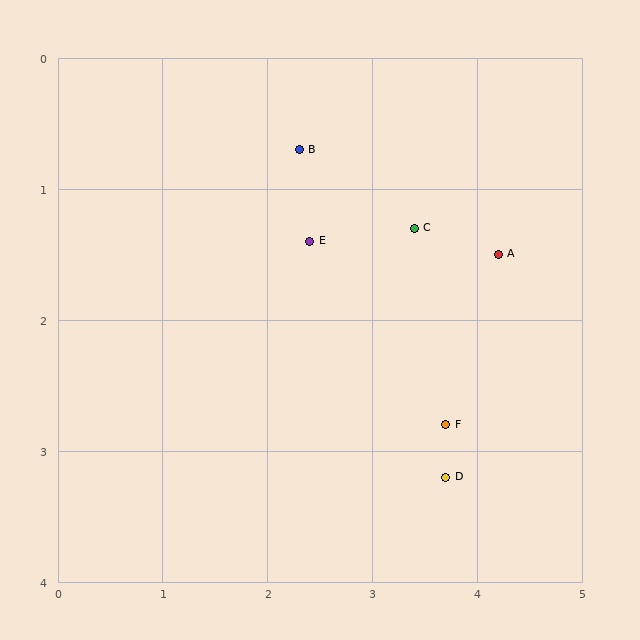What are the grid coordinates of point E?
Point E is at approximately (2.4, 1.4).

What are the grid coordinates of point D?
Point D is at approximately (3.7, 3.2).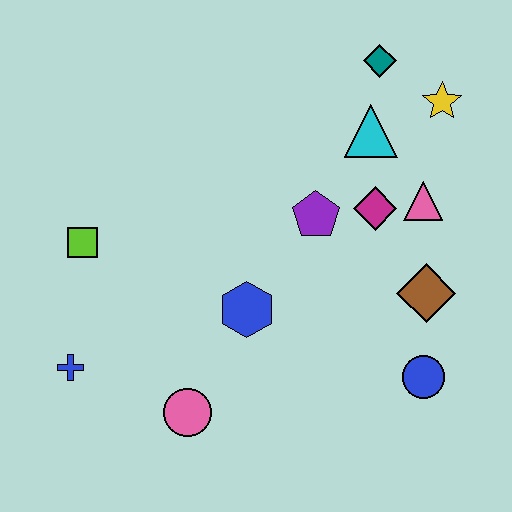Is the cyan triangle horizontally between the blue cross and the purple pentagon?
No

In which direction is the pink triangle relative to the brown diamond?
The pink triangle is above the brown diamond.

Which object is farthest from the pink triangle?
The blue cross is farthest from the pink triangle.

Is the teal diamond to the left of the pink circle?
No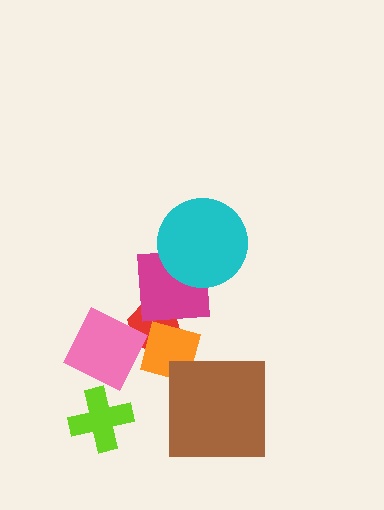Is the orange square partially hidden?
Yes, it is partially covered by another shape.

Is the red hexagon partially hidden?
Yes, it is partially covered by another shape.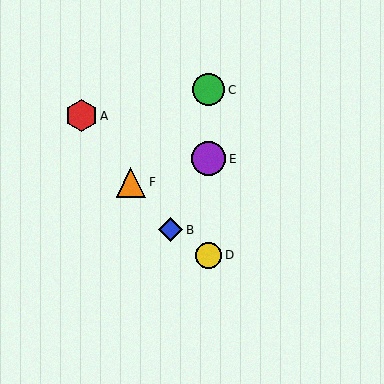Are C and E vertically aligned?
Yes, both are at x≈209.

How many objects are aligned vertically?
3 objects (C, D, E) are aligned vertically.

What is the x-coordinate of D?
Object D is at x≈209.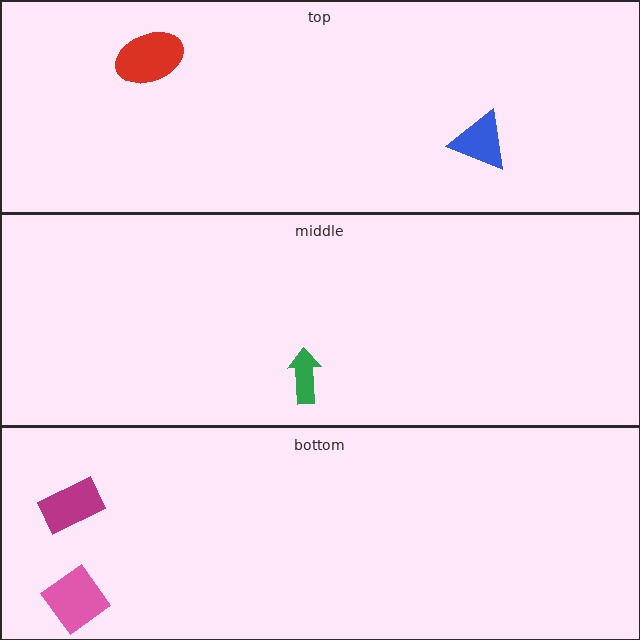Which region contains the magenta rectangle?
The bottom region.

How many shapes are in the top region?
2.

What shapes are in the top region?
The blue triangle, the red ellipse.